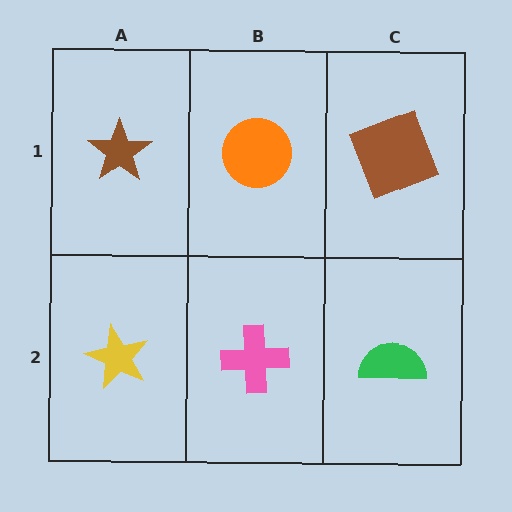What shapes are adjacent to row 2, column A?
A brown star (row 1, column A), a pink cross (row 2, column B).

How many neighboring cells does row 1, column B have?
3.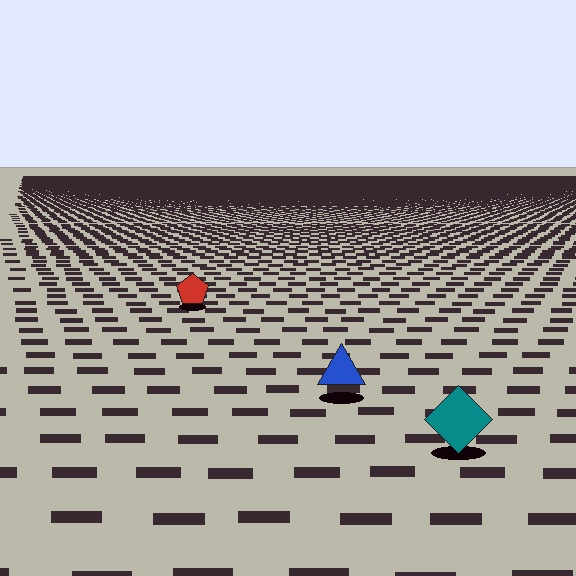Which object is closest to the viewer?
The teal diamond is closest. The texture marks near it are larger and more spread out.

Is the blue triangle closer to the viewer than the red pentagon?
Yes. The blue triangle is closer — you can tell from the texture gradient: the ground texture is coarser near it.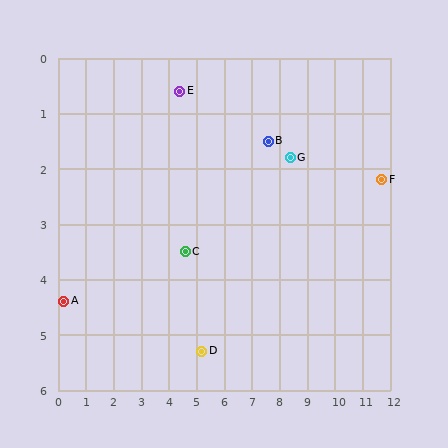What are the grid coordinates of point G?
Point G is at approximately (8.4, 1.8).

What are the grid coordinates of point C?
Point C is at approximately (4.6, 3.5).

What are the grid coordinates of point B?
Point B is at approximately (7.6, 1.5).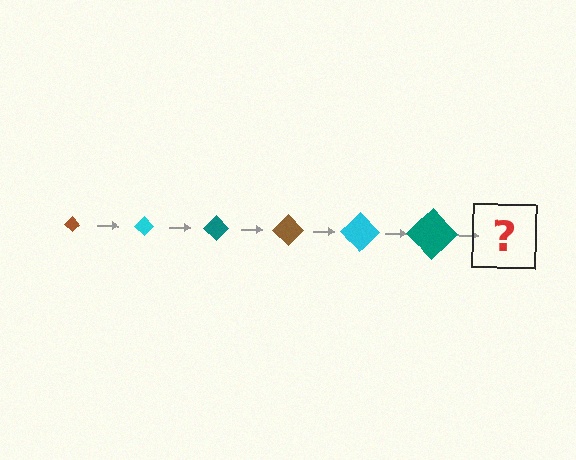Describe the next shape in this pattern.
It should be a brown diamond, larger than the previous one.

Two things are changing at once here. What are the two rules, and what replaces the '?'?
The two rules are that the diamond grows larger each step and the color cycles through brown, cyan, and teal. The '?' should be a brown diamond, larger than the previous one.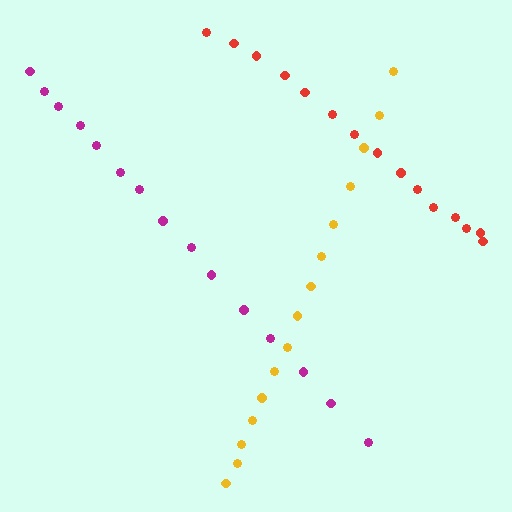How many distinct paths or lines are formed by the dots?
There are 3 distinct paths.